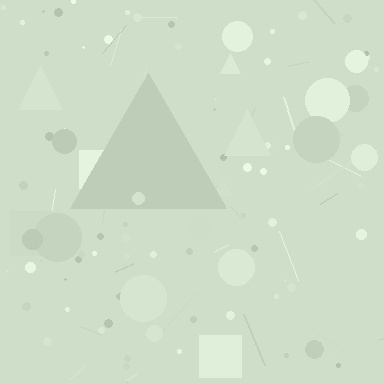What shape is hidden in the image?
A triangle is hidden in the image.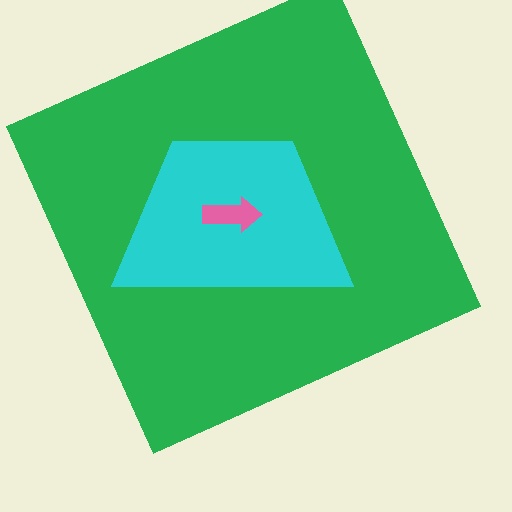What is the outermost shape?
The green square.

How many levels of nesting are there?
3.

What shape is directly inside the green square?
The cyan trapezoid.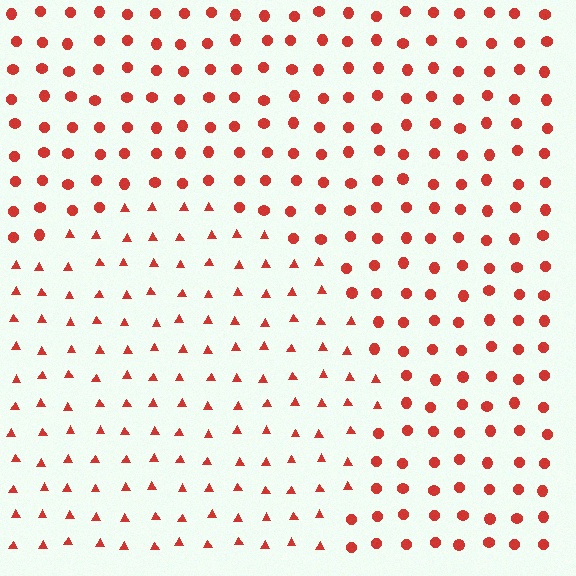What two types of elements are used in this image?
The image uses triangles inside the circle region and circles outside it.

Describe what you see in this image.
The image is filled with small red elements arranged in a uniform grid. A circle-shaped region contains triangles, while the surrounding area contains circles. The boundary is defined purely by the change in element shape.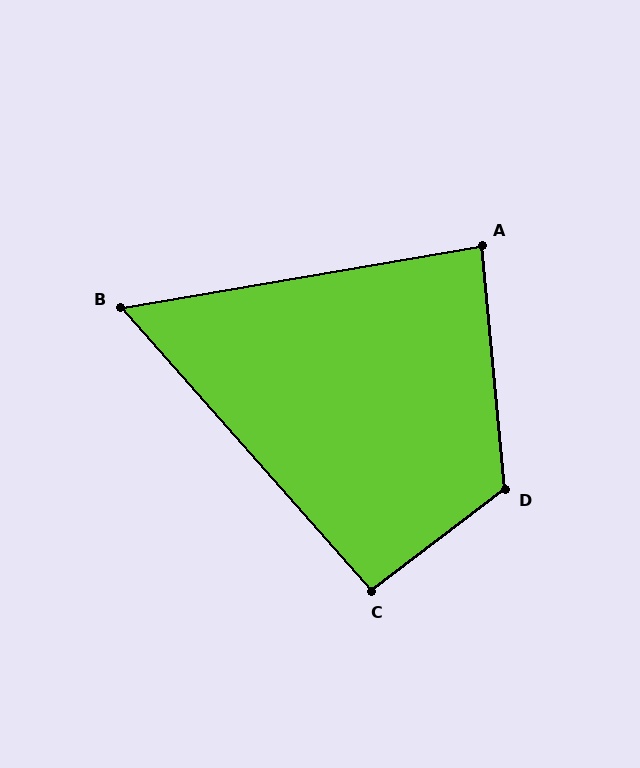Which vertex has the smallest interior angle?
B, at approximately 58 degrees.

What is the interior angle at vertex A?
Approximately 86 degrees (approximately right).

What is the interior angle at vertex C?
Approximately 94 degrees (approximately right).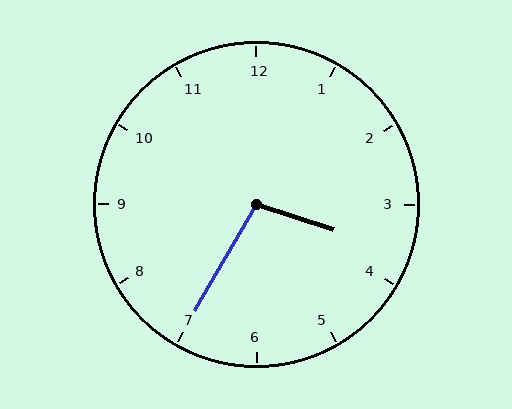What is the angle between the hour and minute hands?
Approximately 102 degrees.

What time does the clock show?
3:35.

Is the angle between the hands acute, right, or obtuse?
It is obtuse.